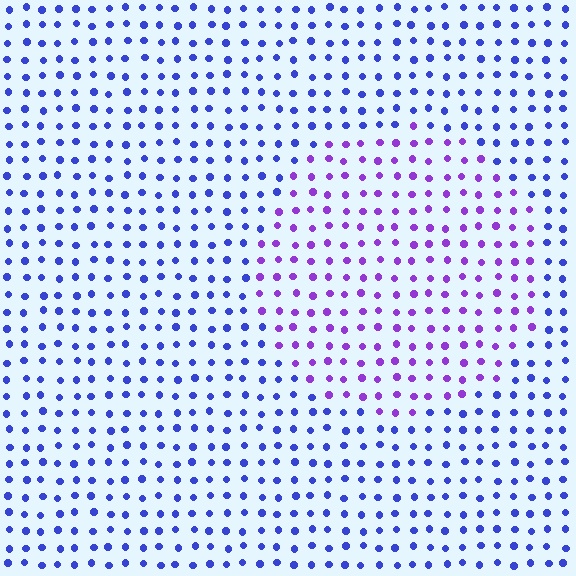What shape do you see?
I see a circle.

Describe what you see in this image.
The image is filled with small blue elements in a uniform arrangement. A circle-shaped region is visible where the elements are tinted to a slightly different hue, forming a subtle color boundary.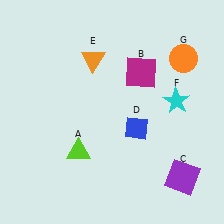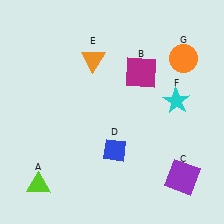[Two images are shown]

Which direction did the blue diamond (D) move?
The blue diamond (D) moved down.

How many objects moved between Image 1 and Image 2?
2 objects moved between the two images.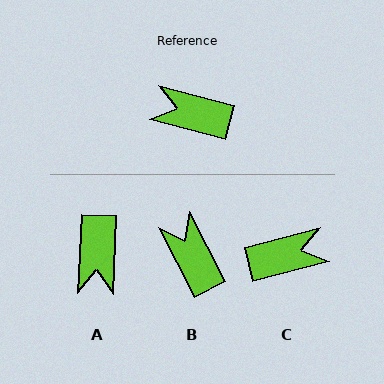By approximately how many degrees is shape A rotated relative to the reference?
Approximately 102 degrees counter-clockwise.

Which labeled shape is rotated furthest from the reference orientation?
C, about 151 degrees away.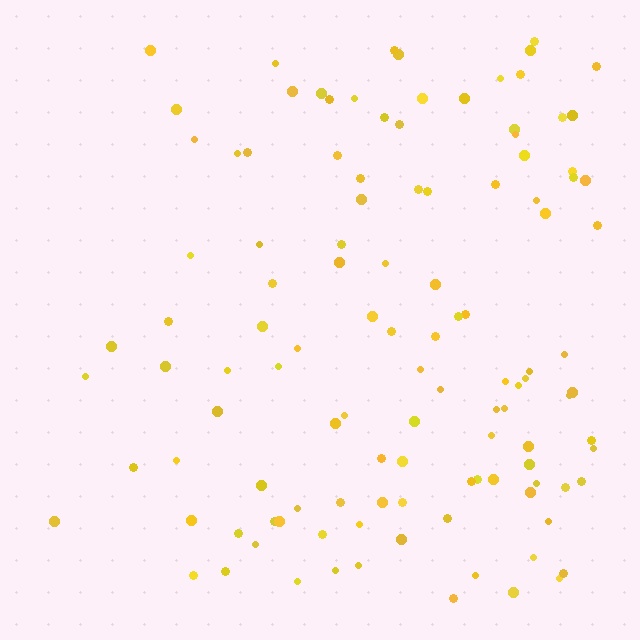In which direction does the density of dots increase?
From left to right, with the right side densest.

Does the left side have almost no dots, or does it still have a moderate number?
Still a moderate number, just noticeably fewer than the right.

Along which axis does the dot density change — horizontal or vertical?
Horizontal.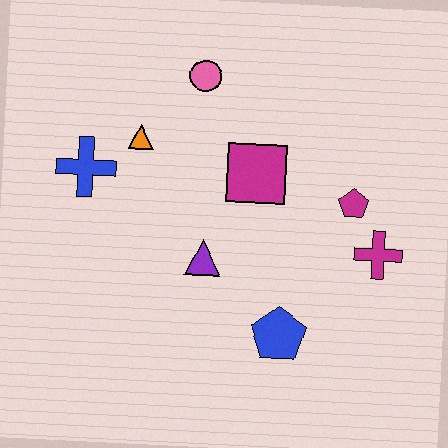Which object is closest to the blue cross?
The orange triangle is closest to the blue cross.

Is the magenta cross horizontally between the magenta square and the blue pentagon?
No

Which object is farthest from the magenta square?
The blue cross is farthest from the magenta square.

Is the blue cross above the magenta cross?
Yes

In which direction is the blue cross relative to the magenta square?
The blue cross is to the left of the magenta square.